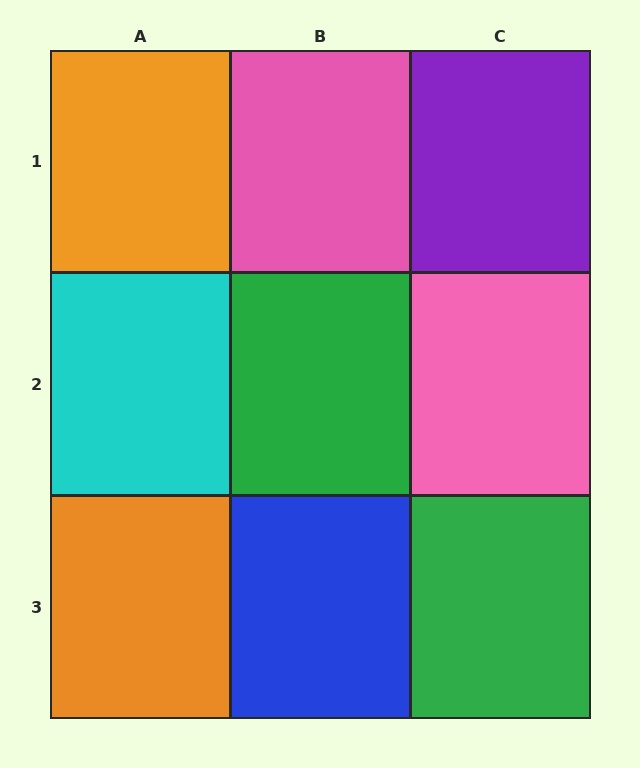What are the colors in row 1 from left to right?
Orange, pink, purple.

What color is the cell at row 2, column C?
Pink.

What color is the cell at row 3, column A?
Orange.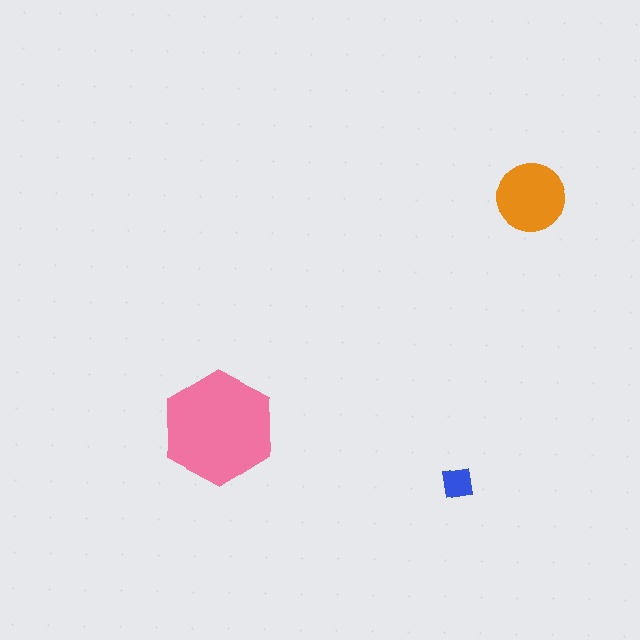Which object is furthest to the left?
The pink hexagon is leftmost.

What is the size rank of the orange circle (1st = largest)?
2nd.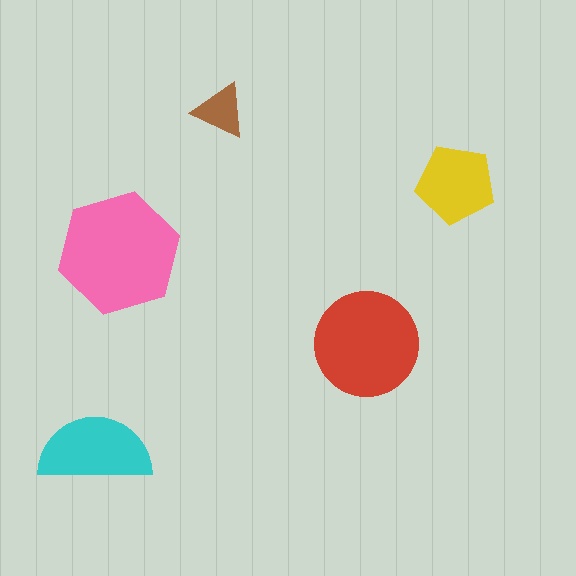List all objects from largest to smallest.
The pink hexagon, the red circle, the cyan semicircle, the yellow pentagon, the brown triangle.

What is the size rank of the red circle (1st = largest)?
2nd.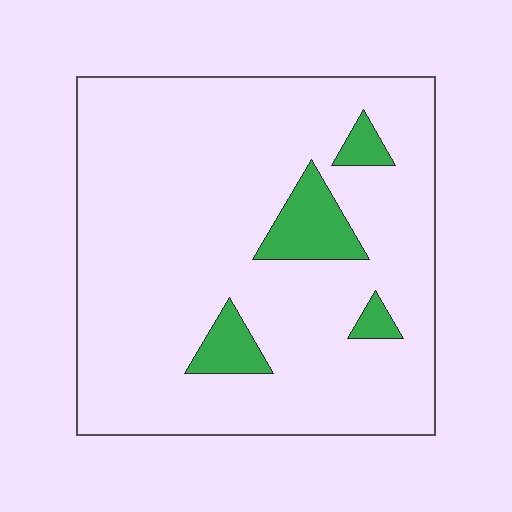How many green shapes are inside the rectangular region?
4.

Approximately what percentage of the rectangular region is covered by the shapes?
Approximately 10%.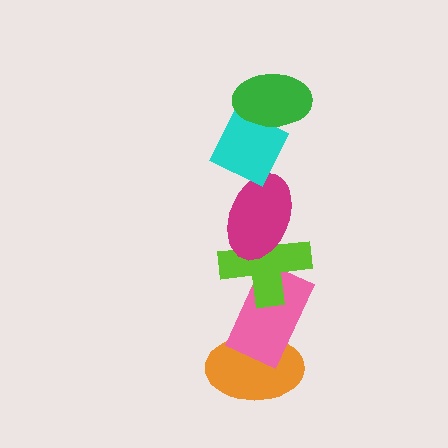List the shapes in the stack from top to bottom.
From top to bottom: the green ellipse, the cyan diamond, the magenta ellipse, the lime cross, the pink rectangle, the orange ellipse.